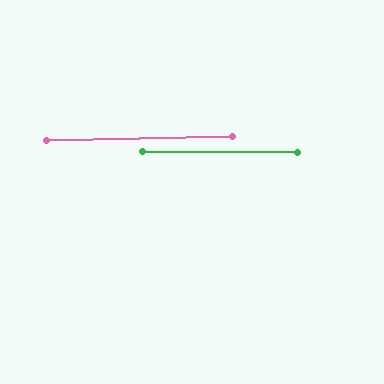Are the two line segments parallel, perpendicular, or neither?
Parallel — their directions differ by only 1.5°.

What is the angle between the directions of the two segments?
Approximately 2 degrees.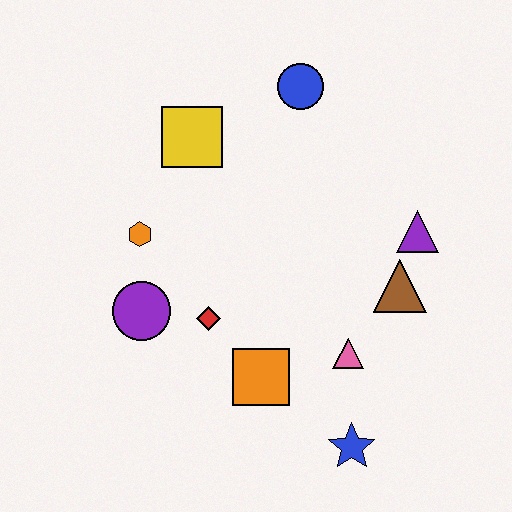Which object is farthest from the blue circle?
The blue star is farthest from the blue circle.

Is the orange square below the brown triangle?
Yes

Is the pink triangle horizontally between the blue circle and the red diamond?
No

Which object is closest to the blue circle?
The yellow square is closest to the blue circle.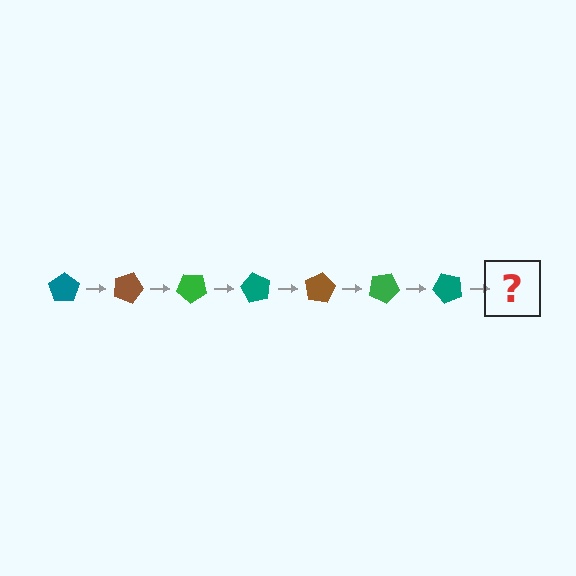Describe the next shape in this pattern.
It should be a brown pentagon, rotated 140 degrees from the start.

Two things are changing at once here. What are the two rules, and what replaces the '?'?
The two rules are that it rotates 20 degrees each step and the color cycles through teal, brown, and green. The '?' should be a brown pentagon, rotated 140 degrees from the start.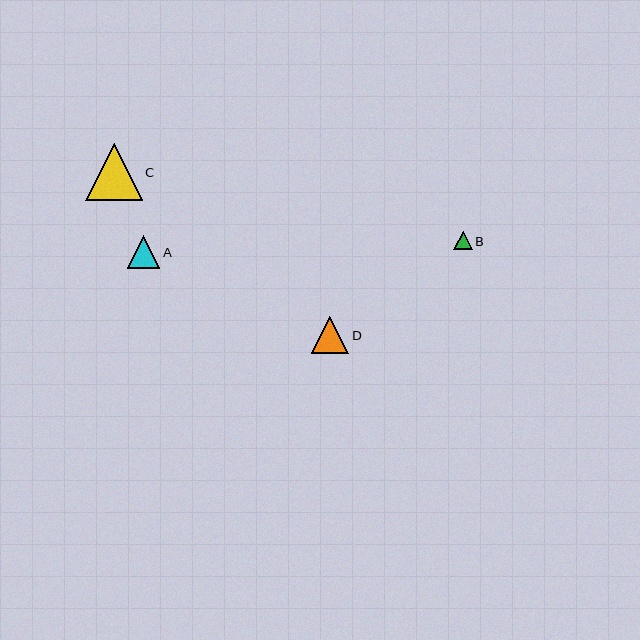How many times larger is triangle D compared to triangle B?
Triangle D is approximately 2.0 times the size of triangle B.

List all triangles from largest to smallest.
From largest to smallest: C, D, A, B.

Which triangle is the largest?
Triangle C is the largest with a size of approximately 56 pixels.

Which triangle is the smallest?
Triangle B is the smallest with a size of approximately 18 pixels.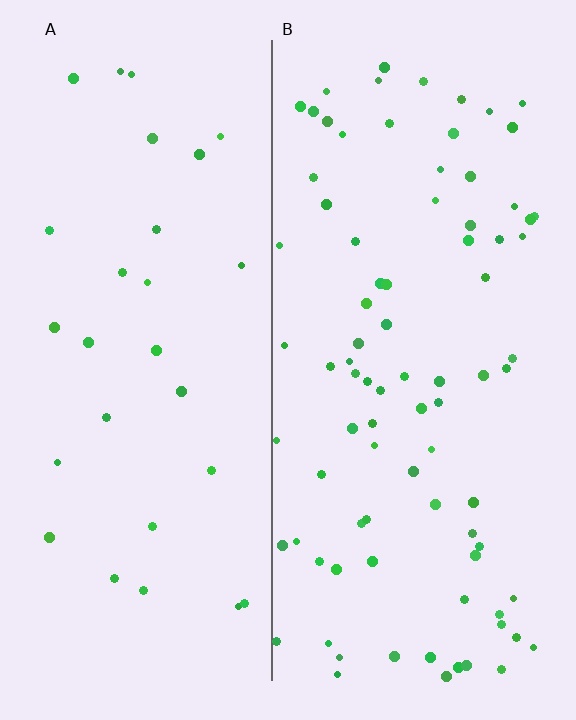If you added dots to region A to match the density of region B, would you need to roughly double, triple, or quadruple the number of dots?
Approximately triple.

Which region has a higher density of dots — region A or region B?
B (the right).